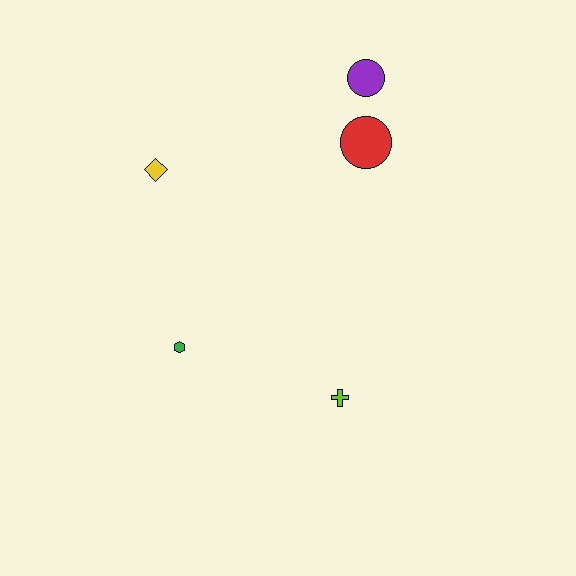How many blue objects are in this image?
There are no blue objects.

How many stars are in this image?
There are no stars.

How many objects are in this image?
There are 5 objects.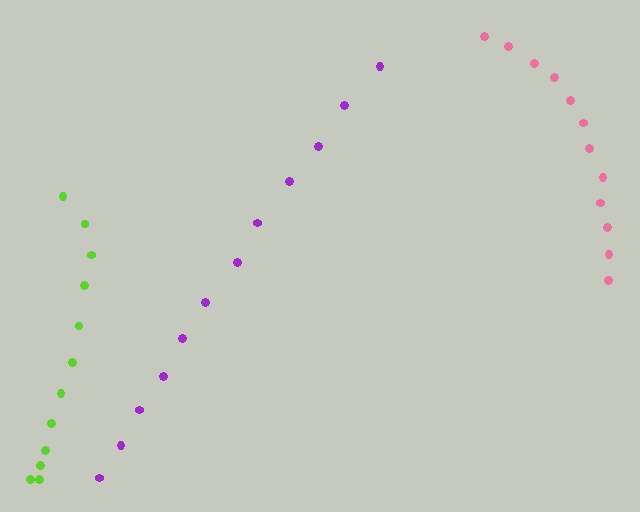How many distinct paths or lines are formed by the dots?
There are 3 distinct paths.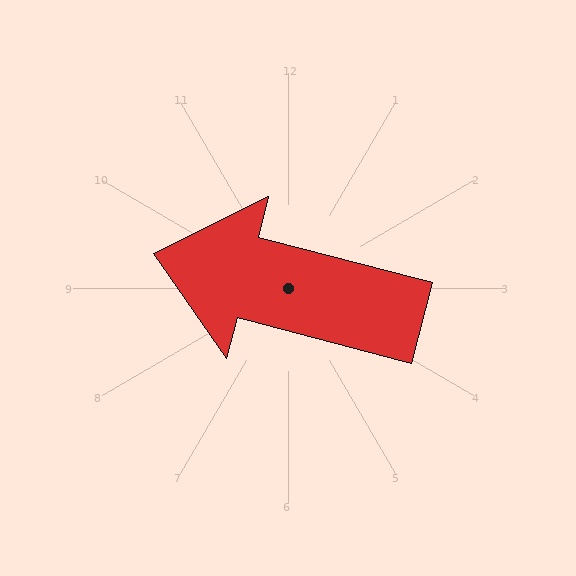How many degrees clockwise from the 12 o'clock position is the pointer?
Approximately 285 degrees.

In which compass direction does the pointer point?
West.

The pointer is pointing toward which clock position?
Roughly 9 o'clock.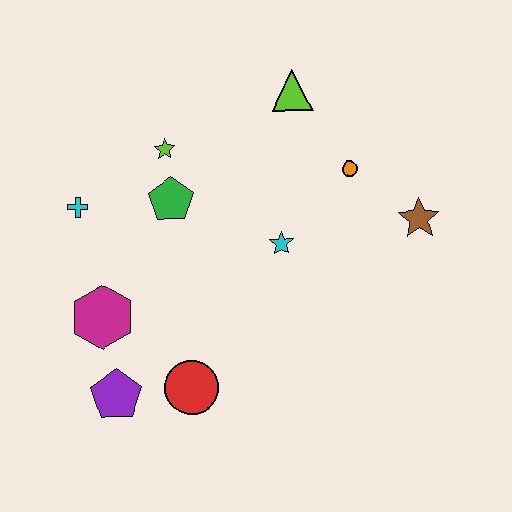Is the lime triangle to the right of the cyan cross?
Yes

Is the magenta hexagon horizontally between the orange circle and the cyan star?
No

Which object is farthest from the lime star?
The brown star is farthest from the lime star.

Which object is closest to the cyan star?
The orange circle is closest to the cyan star.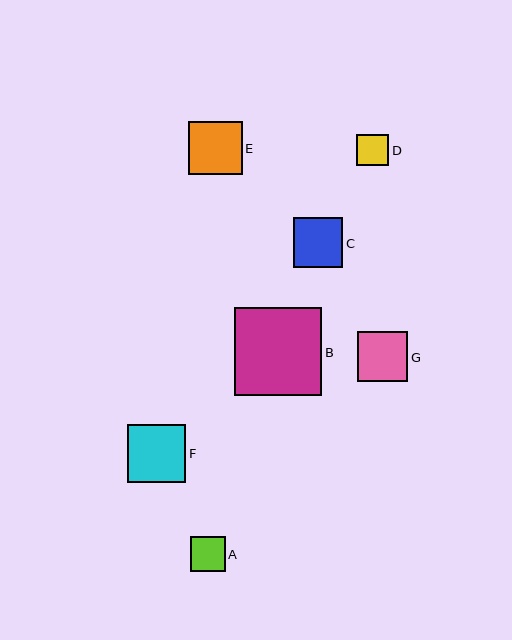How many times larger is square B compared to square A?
Square B is approximately 2.6 times the size of square A.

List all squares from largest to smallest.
From largest to smallest: B, F, E, C, G, A, D.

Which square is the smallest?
Square D is the smallest with a size of approximately 32 pixels.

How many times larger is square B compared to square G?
Square B is approximately 1.8 times the size of square G.